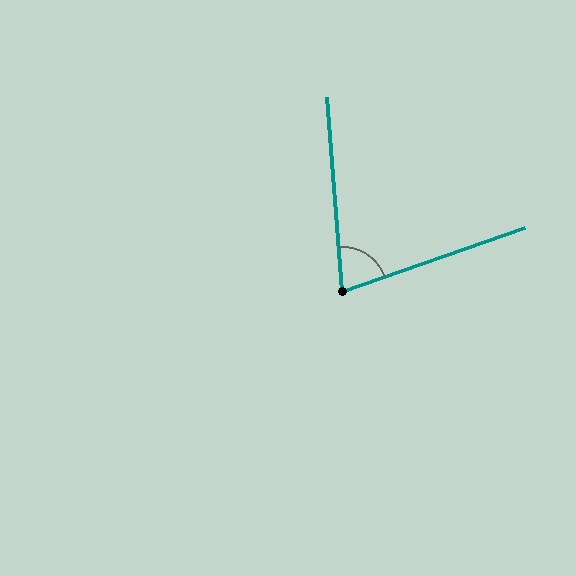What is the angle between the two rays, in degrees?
Approximately 75 degrees.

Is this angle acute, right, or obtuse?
It is acute.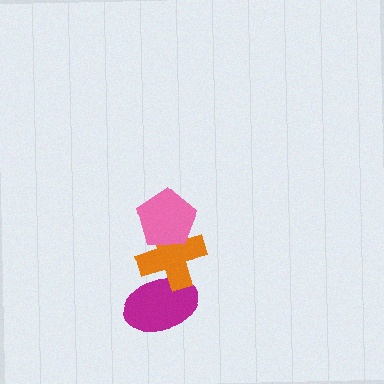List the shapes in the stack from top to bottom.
From top to bottom: the pink pentagon, the orange cross, the magenta ellipse.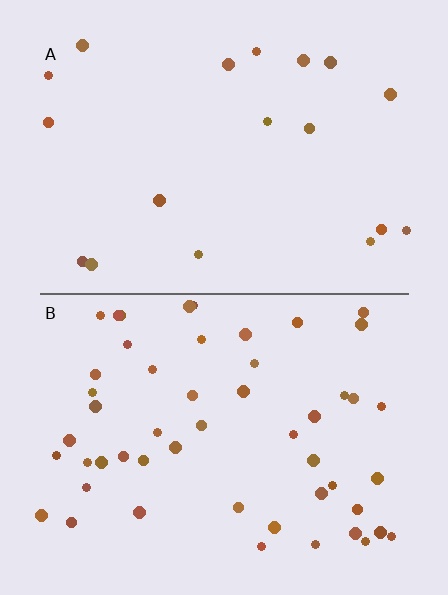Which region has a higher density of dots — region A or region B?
B (the bottom).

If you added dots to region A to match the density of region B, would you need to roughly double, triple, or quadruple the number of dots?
Approximately triple.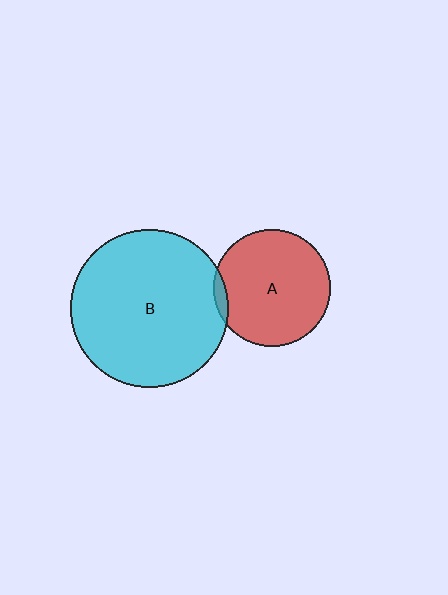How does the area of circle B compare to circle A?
Approximately 1.8 times.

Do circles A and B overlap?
Yes.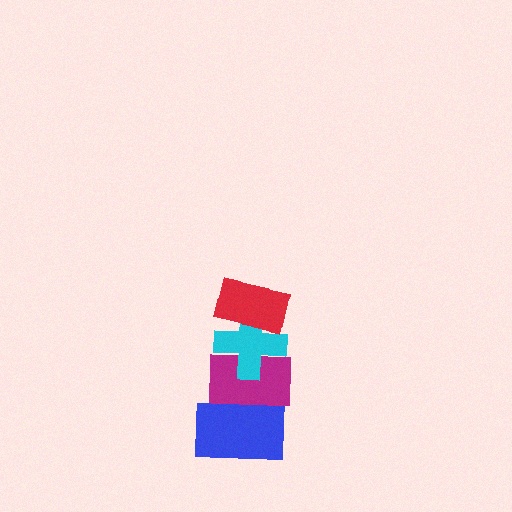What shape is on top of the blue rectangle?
The magenta rectangle is on top of the blue rectangle.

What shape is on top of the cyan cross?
The red rectangle is on top of the cyan cross.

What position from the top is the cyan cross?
The cyan cross is 2nd from the top.